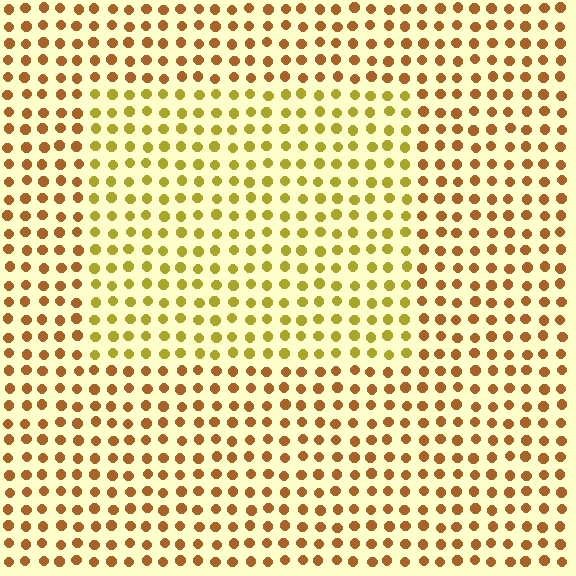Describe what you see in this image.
The image is filled with small brown elements in a uniform arrangement. A rectangle-shaped region is visible where the elements are tinted to a slightly different hue, forming a subtle color boundary.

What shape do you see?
I see a rectangle.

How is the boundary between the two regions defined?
The boundary is defined purely by a slight shift in hue (about 33 degrees). Spacing, size, and orientation are identical on both sides.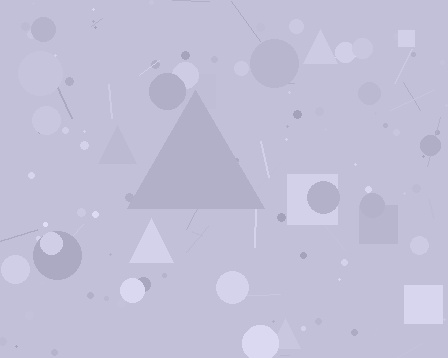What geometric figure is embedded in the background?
A triangle is embedded in the background.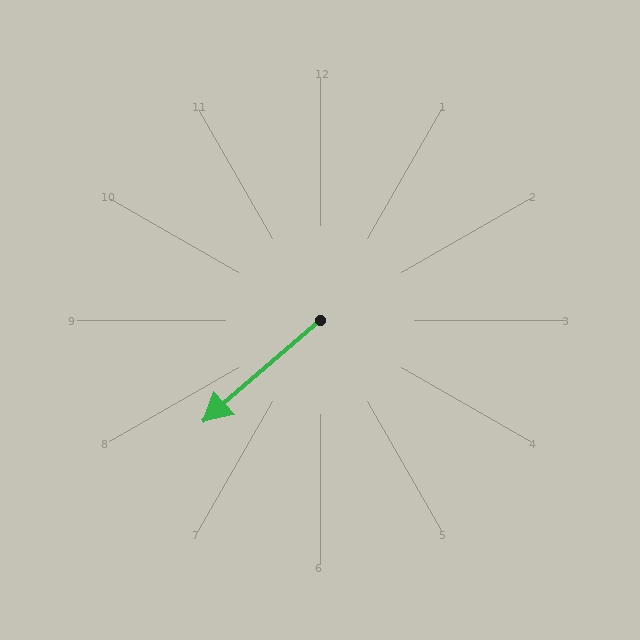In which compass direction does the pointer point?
Southwest.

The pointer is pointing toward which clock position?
Roughly 8 o'clock.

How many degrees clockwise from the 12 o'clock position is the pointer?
Approximately 229 degrees.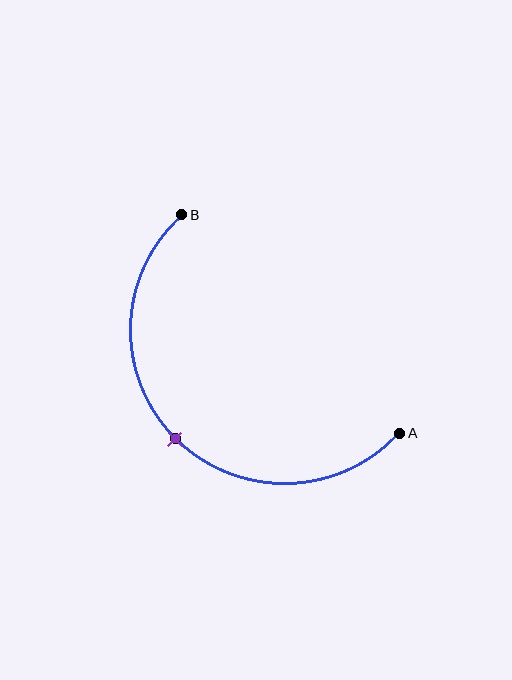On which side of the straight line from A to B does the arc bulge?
The arc bulges below and to the left of the straight line connecting A and B.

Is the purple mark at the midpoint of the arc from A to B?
Yes. The purple mark lies on the arc at equal arc-length from both A and B — it is the arc midpoint.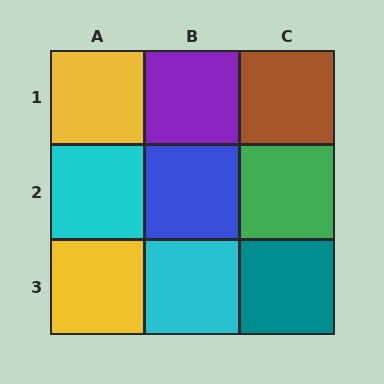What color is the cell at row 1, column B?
Purple.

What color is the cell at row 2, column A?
Cyan.